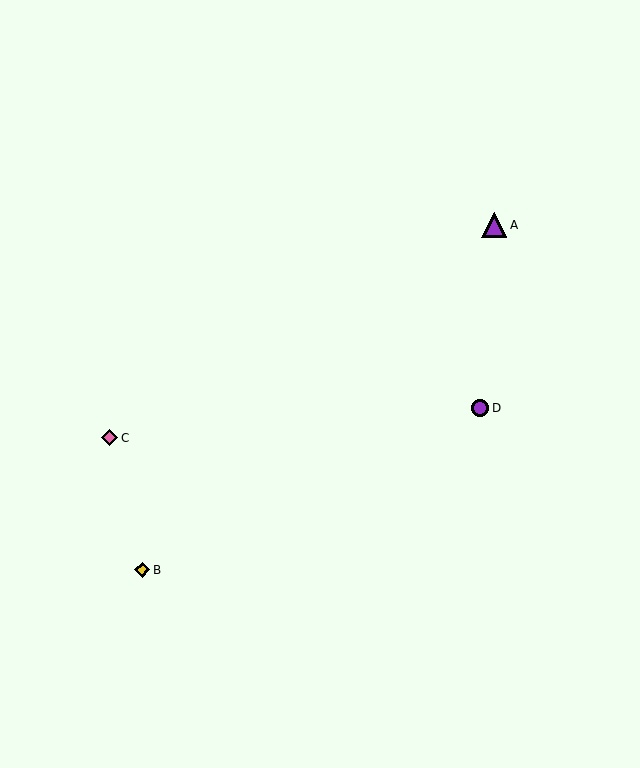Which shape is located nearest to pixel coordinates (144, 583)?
The yellow diamond (labeled B) at (142, 570) is nearest to that location.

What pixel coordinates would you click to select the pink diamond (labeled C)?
Click at (110, 438) to select the pink diamond C.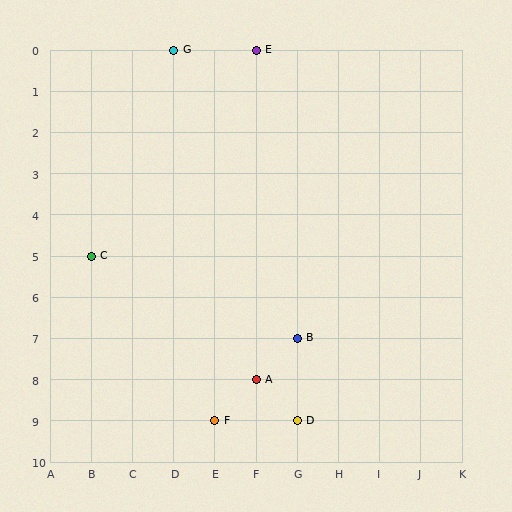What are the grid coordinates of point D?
Point D is at grid coordinates (G, 9).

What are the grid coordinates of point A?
Point A is at grid coordinates (F, 8).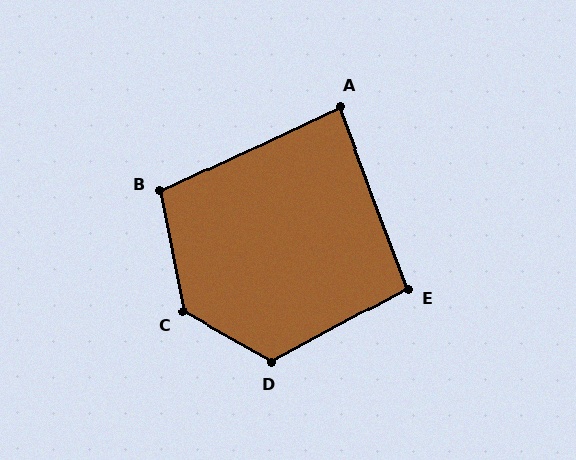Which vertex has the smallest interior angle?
A, at approximately 85 degrees.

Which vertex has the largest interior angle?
C, at approximately 130 degrees.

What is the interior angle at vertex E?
Approximately 98 degrees (obtuse).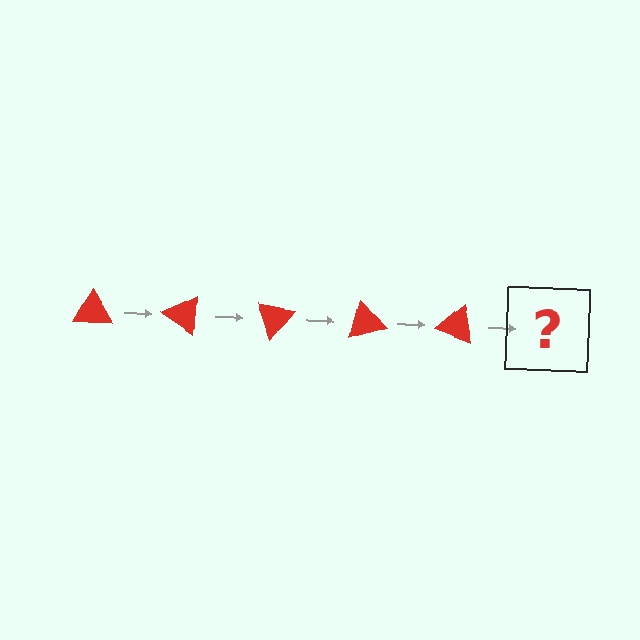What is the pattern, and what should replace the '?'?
The pattern is that the triangle rotates 35 degrees each step. The '?' should be a red triangle rotated 175 degrees.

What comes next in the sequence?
The next element should be a red triangle rotated 175 degrees.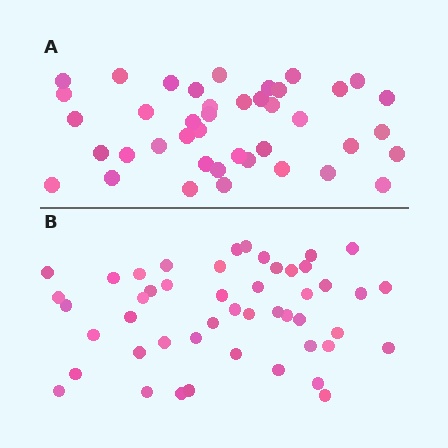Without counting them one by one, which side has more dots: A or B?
Region B (the bottom region) has more dots.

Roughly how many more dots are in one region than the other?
Region B has roughly 8 or so more dots than region A.